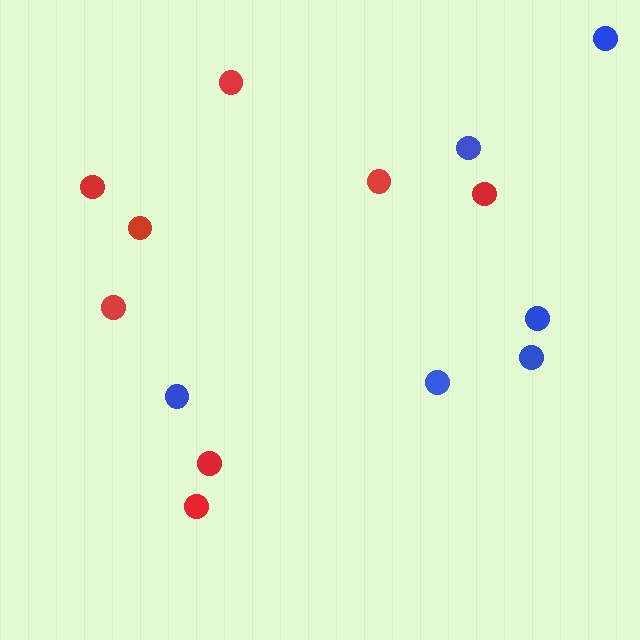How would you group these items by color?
There are 2 groups: one group of red circles (8) and one group of blue circles (6).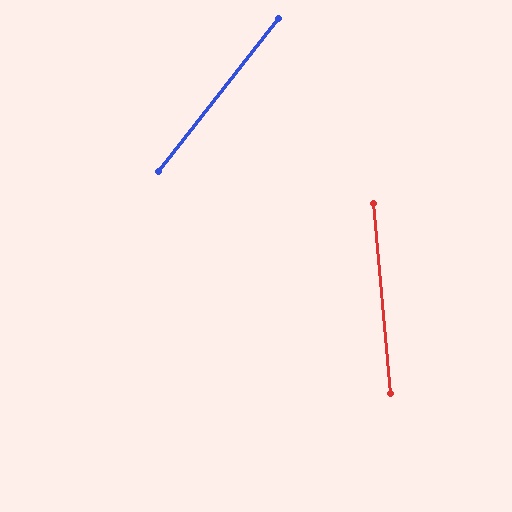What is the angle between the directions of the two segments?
Approximately 43 degrees.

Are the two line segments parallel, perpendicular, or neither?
Neither parallel nor perpendicular — they differ by about 43°.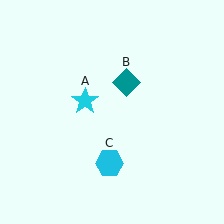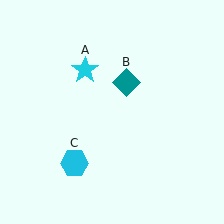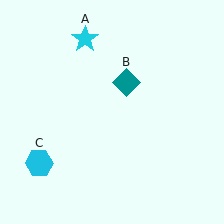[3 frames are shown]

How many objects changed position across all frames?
2 objects changed position: cyan star (object A), cyan hexagon (object C).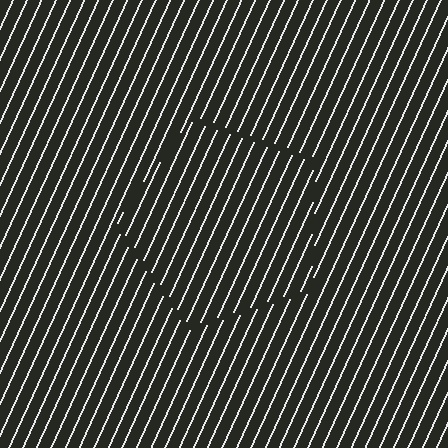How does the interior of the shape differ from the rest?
The interior of the shape contains the same grating, shifted by half a period — the contour is defined by the phase discontinuity where line-ends from the inner and outer gratings abut.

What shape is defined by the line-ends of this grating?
An illusory pentagon. The interior of the shape contains the same grating, shifted by half a period — the contour is defined by the phase discontinuity where line-ends from the inner and outer gratings abut.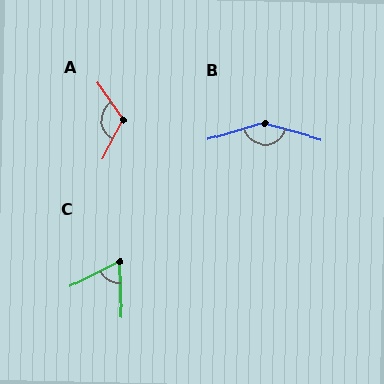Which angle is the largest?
B, at approximately 147 degrees.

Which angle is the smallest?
C, at approximately 65 degrees.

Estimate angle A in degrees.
Approximately 118 degrees.